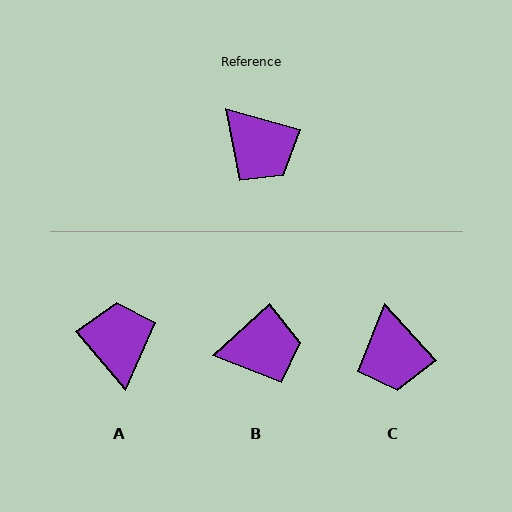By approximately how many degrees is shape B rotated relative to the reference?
Approximately 58 degrees counter-clockwise.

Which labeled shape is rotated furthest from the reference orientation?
A, about 146 degrees away.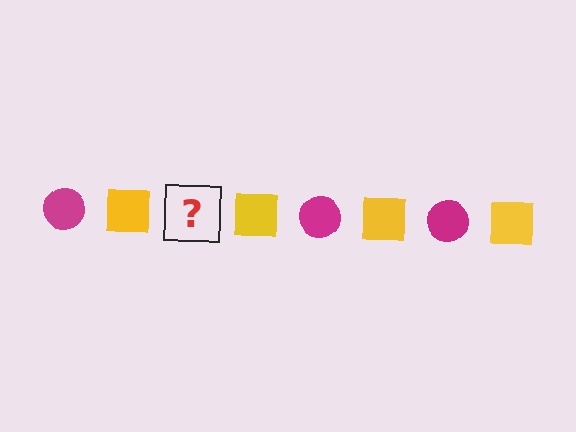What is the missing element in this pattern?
The missing element is a magenta circle.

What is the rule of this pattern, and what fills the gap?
The rule is that the pattern alternates between magenta circle and yellow square. The gap should be filled with a magenta circle.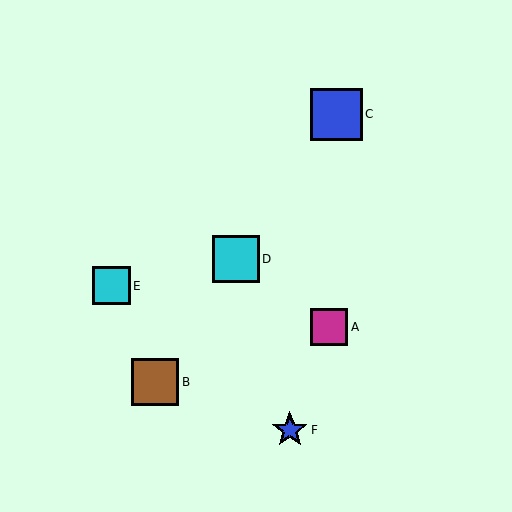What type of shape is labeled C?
Shape C is a blue square.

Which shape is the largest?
The blue square (labeled C) is the largest.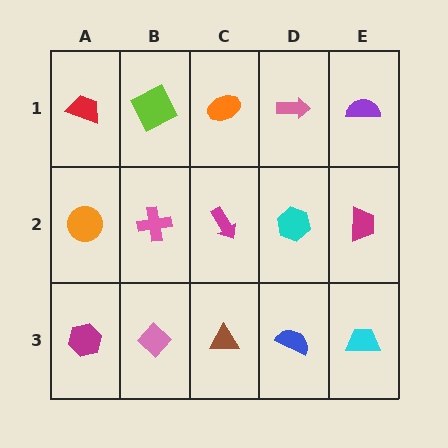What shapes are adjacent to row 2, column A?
A red trapezoid (row 1, column A), a magenta hexagon (row 3, column A), a pink cross (row 2, column B).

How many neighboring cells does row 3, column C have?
3.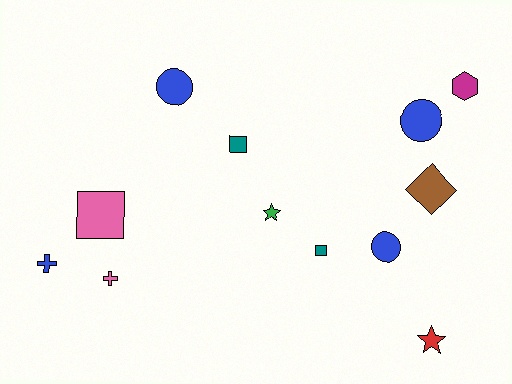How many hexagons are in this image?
There is 1 hexagon.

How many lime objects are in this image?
There are no lime objects.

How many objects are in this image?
There are 12 objects.